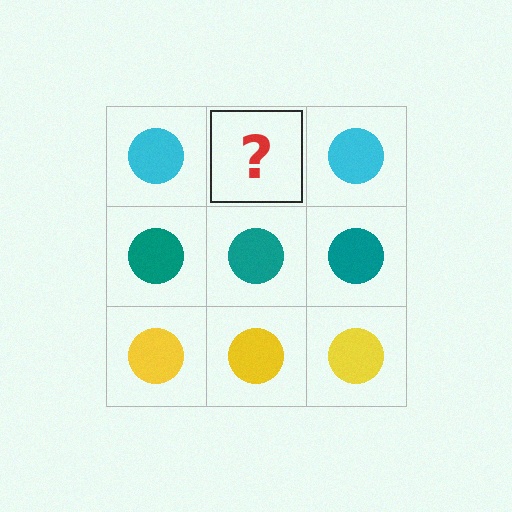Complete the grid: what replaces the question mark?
The question mark should be replaced with a cyan circle.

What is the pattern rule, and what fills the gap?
The rule is that each row has a consistent color. The gap should be filled with a cyan circle.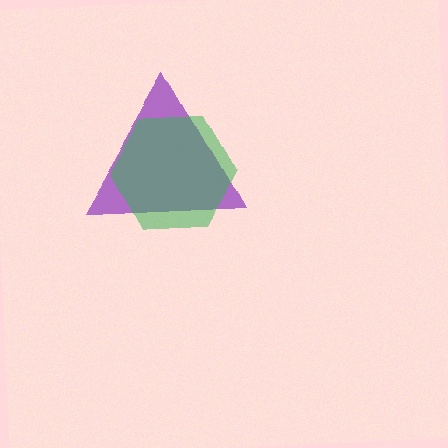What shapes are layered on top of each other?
The layered shapes are: a purple triangle, a green hexagon.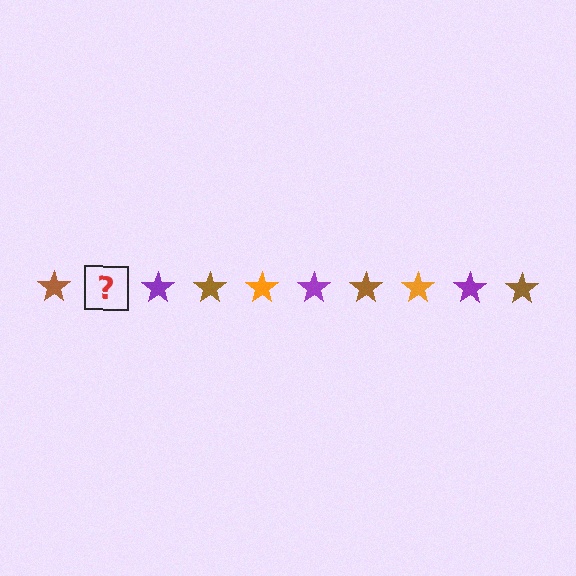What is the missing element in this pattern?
The missing element is an orange star.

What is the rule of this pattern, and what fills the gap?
The rule is that the pattern cycles through brown, orange, purple stars. The gap should be filled with an orange star.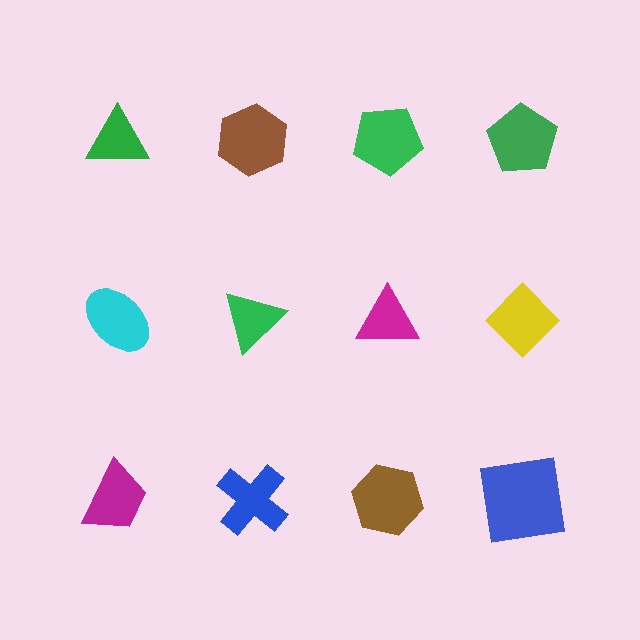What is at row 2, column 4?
A yellow diamond.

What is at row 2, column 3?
A magenta triangle.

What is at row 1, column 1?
A green triangle.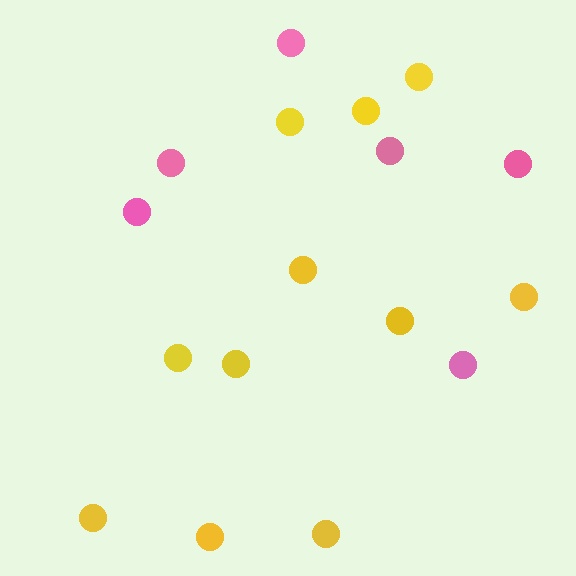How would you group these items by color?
There are 2 groups: one group of pink circles (6) and one group of yellow circles (11).